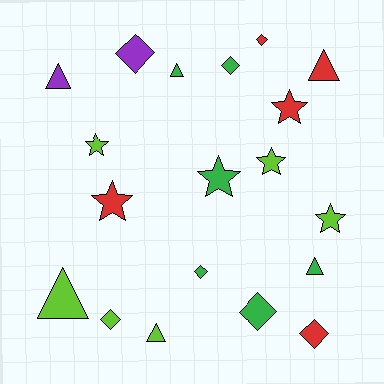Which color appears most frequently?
Green, with 6 objects.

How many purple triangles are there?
There is 1 purple triangle.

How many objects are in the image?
There are 19 objects.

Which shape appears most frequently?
Diamond, with 7 objects.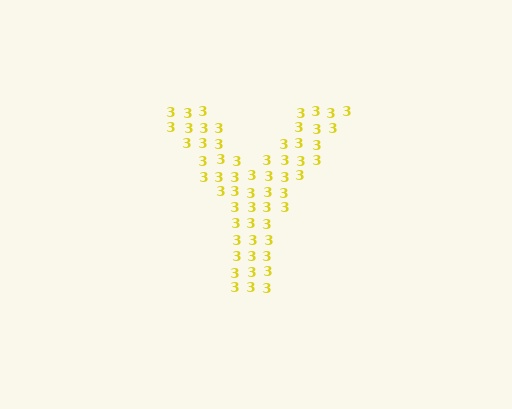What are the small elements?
The small elements are digit 3's.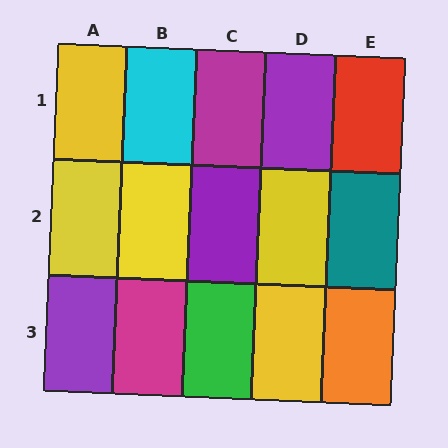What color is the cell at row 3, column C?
Green.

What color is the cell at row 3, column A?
Purple.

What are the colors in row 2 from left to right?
Yellow, yellow, purple, yellow, teal.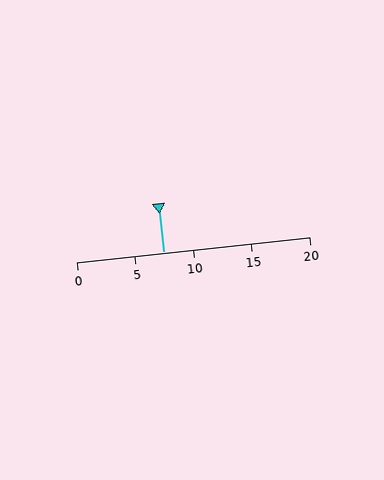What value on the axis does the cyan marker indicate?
The marker indicates approximately 7.5.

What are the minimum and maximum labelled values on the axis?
The axis runs from 0 to 20.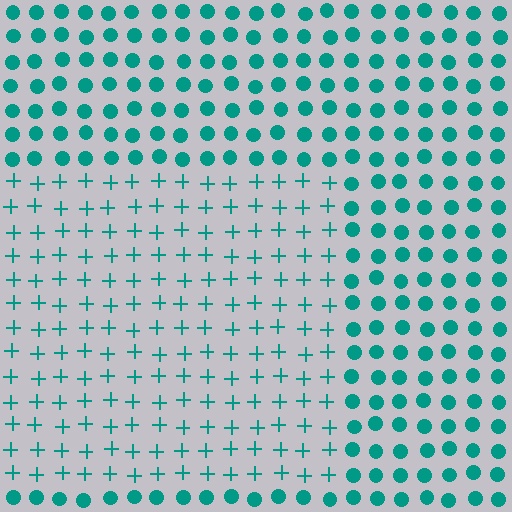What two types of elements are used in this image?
The image uses plus signs inside the rectangle region and circles outside it.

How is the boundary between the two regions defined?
The boundary is defined by a change in element shape: plus signs inside vs. circles outside. All elements share the same color and spacing.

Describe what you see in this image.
The image is filled with small teal elements arranged in a uniform grid. A rectangle-shaped region contains plus signs, while the surrounding area contains circles. The boundary is defined purely by the change in element shape.